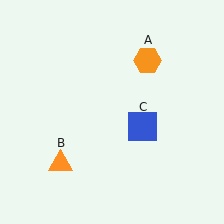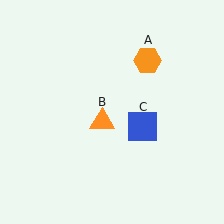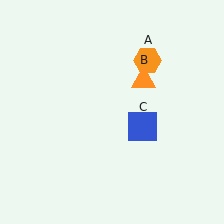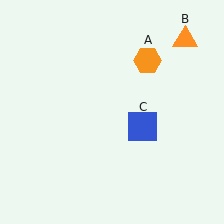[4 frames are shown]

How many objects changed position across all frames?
1 object changed position: orange triangle (object B).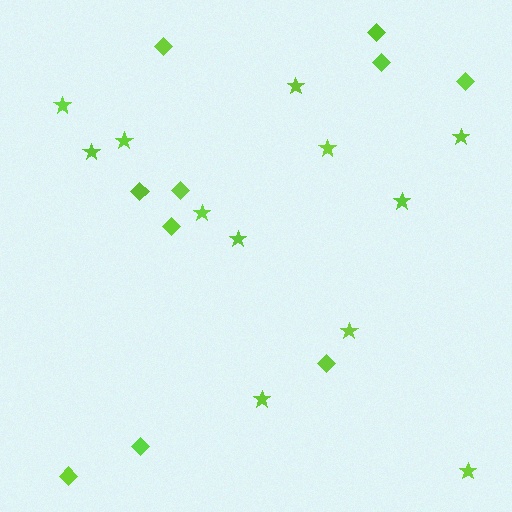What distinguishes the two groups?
There are 2 groups: one group of stars (12) and one group of diamonds (10).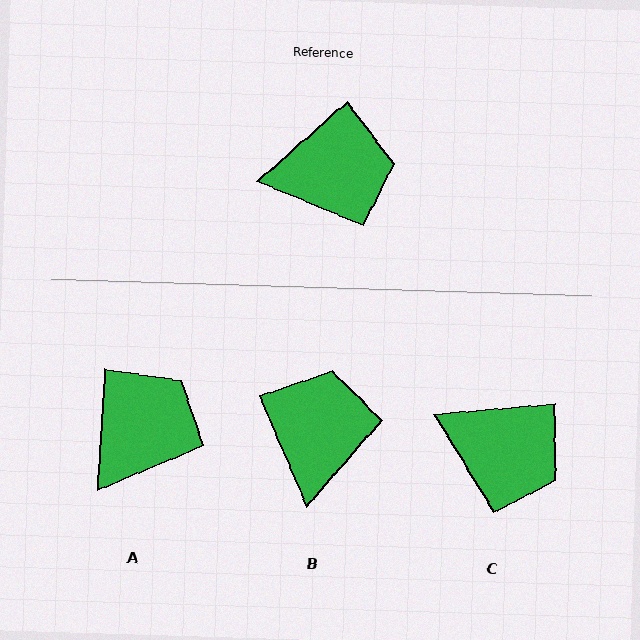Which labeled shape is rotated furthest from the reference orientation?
B, about 71 degrees away.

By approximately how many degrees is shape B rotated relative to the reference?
Approximately 71 degrees counter-clockwise.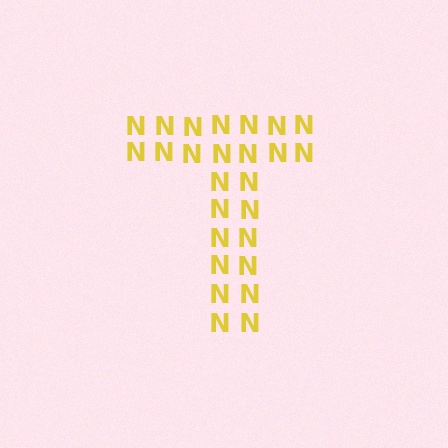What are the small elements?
The small elements are letter N's.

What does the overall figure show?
The overall figure shows the letter T.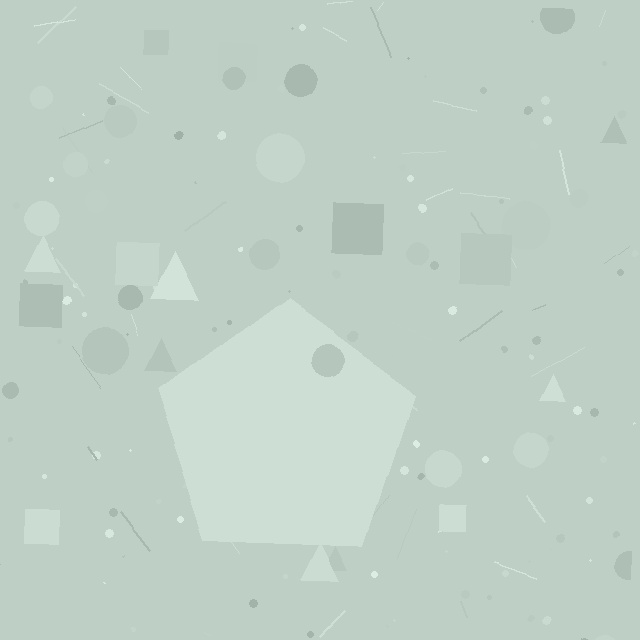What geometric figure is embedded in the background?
A pentagon is embedded in the background.